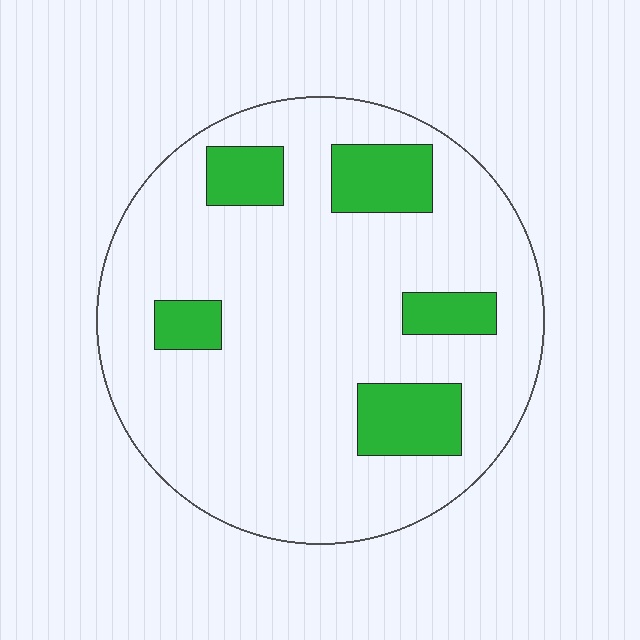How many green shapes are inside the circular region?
5.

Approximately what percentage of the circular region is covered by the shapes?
Approximately 15%.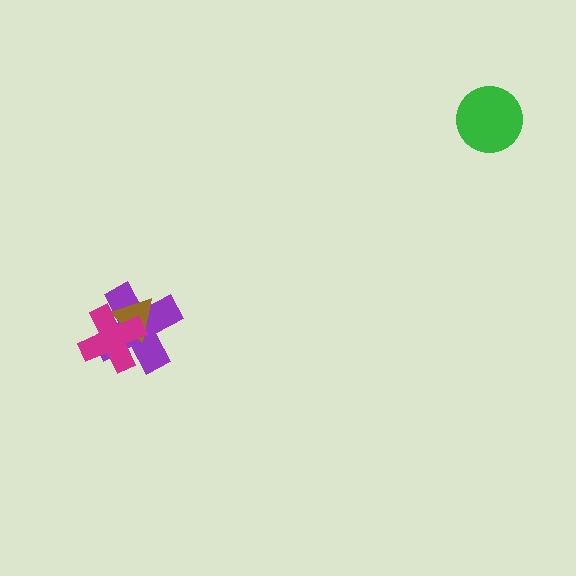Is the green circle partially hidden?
No, no other shape covers it.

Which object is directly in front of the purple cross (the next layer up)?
The brown triangle is directly in front of the purple cross.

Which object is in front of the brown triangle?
The magenta cross is in front of the brown triangle.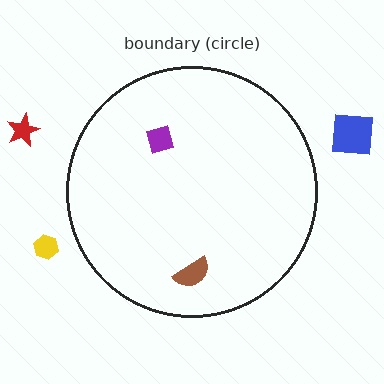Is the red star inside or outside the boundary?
Outside.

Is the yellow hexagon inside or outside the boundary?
Outside.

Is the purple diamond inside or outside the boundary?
Inside.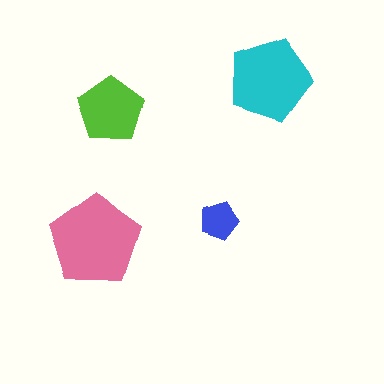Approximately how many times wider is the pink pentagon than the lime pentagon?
About 1.5 times wider.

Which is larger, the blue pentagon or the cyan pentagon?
The cyan one.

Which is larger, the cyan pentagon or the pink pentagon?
The pink one.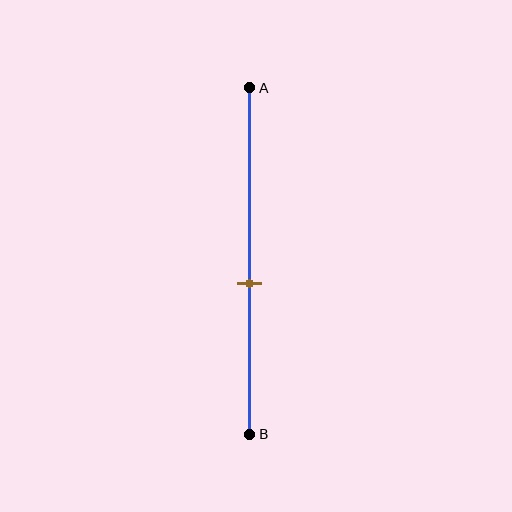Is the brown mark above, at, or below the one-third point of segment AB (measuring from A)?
The brown mark is below the one-third point of segment AB.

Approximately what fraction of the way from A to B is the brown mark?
The brown mark is approximately 55% of the way from A to B.